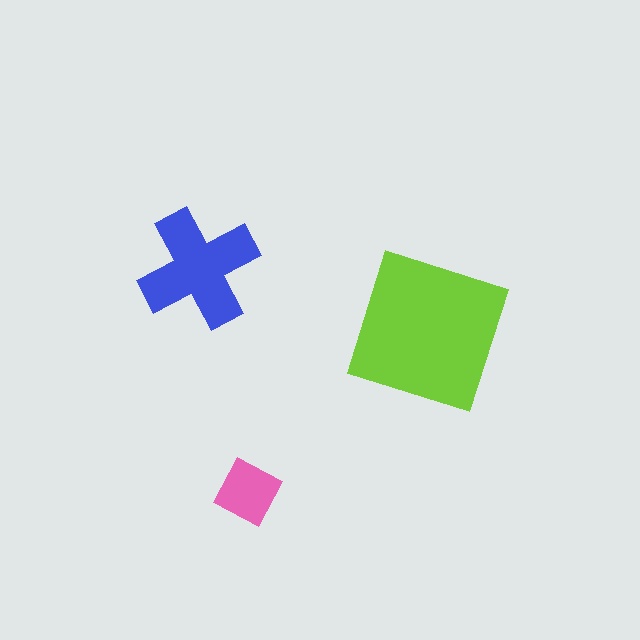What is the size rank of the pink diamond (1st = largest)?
3rd.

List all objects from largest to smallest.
The lime square, the blue cross, the pink diamond.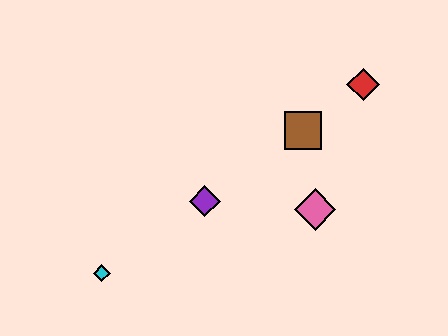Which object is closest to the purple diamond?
The pink diamond is closest to the purple diamond.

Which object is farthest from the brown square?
The cyan diamond is farthest from the brown square.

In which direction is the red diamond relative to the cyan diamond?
The red diamond is to the right of the cyan diamond.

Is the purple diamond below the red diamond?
Yes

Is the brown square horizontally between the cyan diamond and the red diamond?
Yes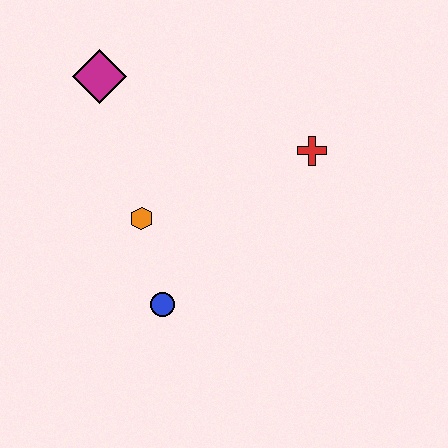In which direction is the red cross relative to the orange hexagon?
The red cross is to the right of the orange hexagon.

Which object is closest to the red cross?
The orange hexagon is closest to the red cross.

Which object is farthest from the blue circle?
The magenta diamond is farthest from the blue circle.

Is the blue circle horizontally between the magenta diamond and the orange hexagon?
No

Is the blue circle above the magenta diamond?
No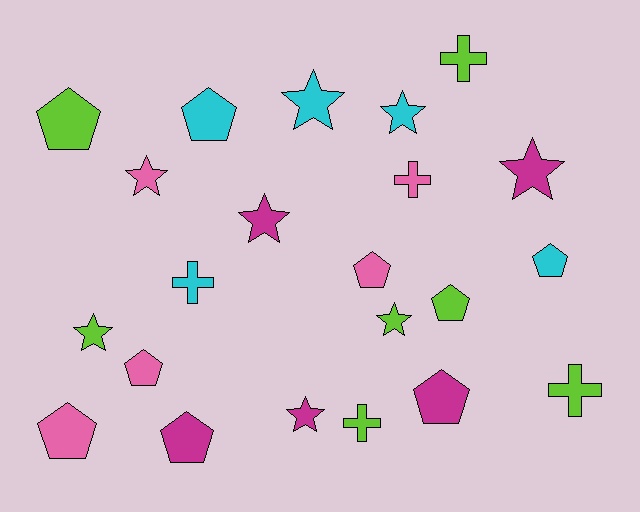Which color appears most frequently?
Lime, with 7 objects.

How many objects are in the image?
There are 22 objects.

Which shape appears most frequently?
Pentagon, with 9 objects.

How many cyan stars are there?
There are 2 cyan stars.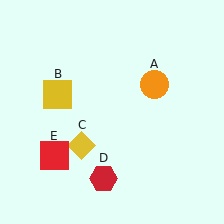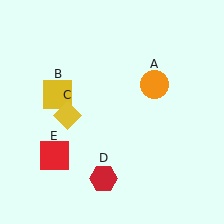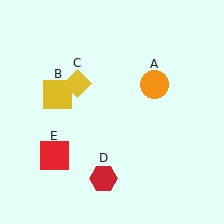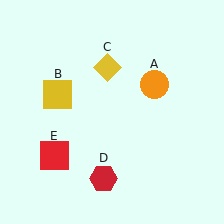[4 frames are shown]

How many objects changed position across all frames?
1 object changed position: yellow diamond (object C).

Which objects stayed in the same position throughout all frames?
Orange circle (object A) and yellow square (object B) and red hexagon (object D) and red square (object E) remained stationary.